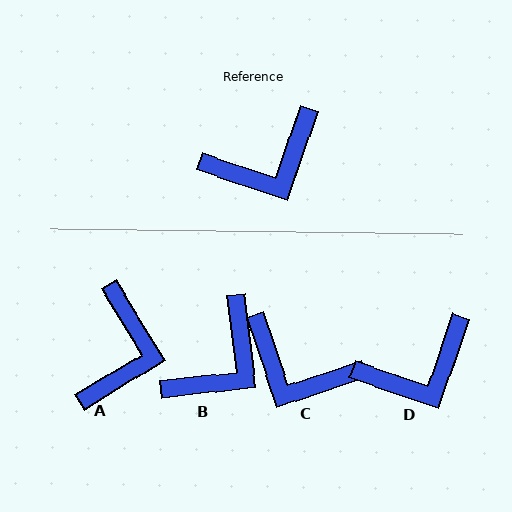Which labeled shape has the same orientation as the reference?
D.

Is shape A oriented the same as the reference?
No, it is off by about 50 degrees.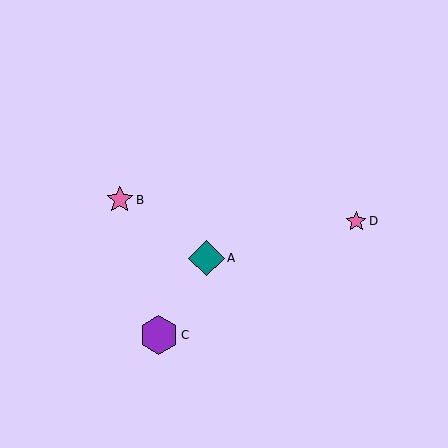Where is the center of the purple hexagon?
The center of the purple hexagon is at (159, 335).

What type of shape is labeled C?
Shape C is a purple hexagon.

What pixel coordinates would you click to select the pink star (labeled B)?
Click at (120, 200) to select the pink star B.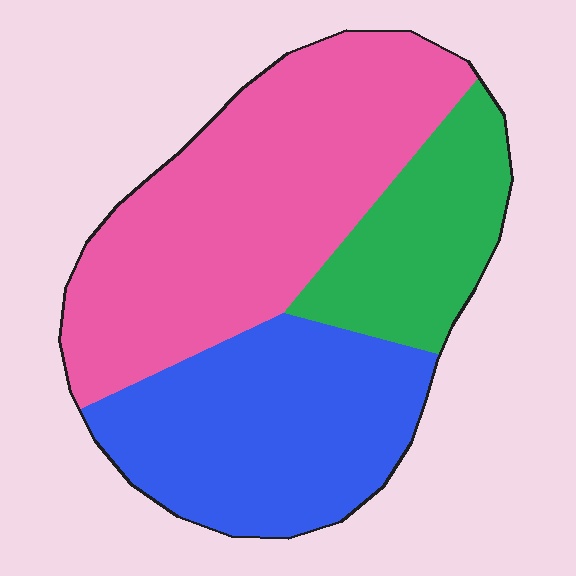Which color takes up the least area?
Green, at roughly 20%.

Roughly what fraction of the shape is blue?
Blue takes up between a quarter and a half of the shape.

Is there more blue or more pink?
Pink.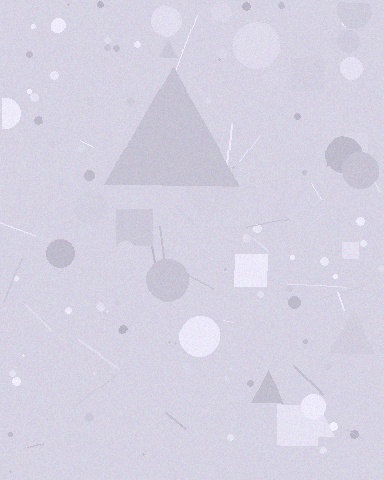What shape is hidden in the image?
A triangle is hidden in the image.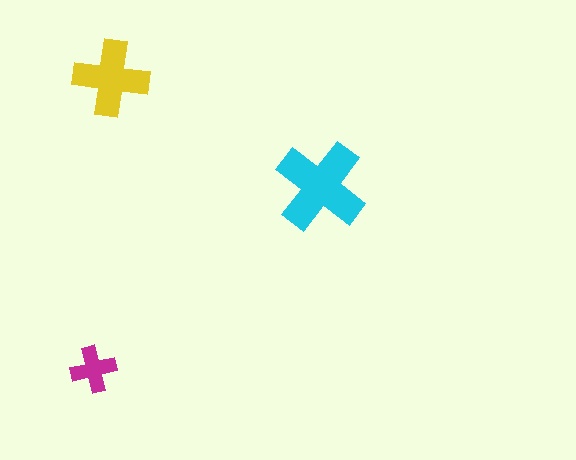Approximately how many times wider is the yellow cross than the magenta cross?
About 1.5 times wider.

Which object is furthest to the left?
The magenta cross is leftmost.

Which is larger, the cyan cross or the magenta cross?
The cyan one.